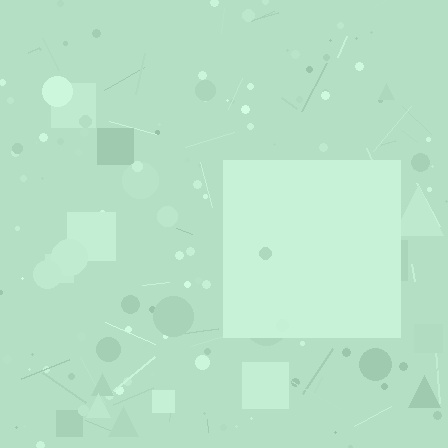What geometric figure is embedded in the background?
A square is embedded in the background.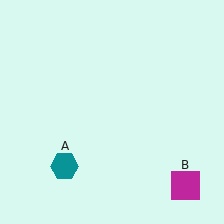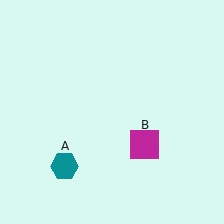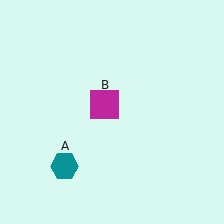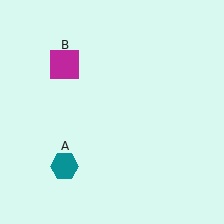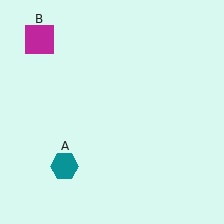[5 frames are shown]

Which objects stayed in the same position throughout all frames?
Teal hexagon (object A) remained stationary.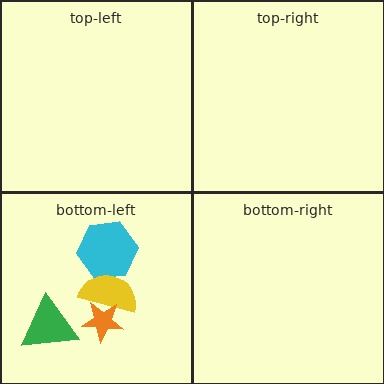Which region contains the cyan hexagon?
The bottom-left region.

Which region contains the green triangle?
The bottom-left region.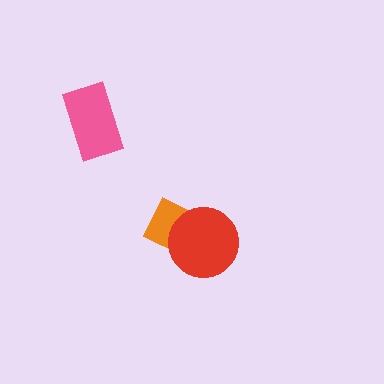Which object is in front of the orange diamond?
The red circle is in front of the orange diamond.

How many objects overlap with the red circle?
1 object overlaps with the red circle.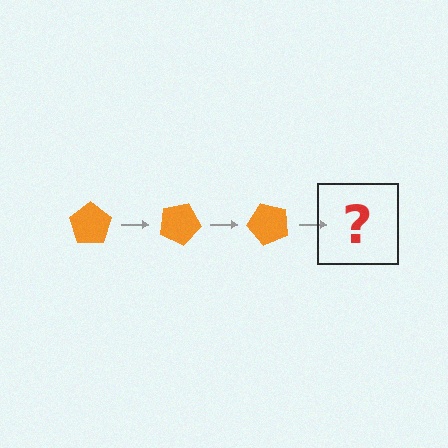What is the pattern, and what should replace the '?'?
The pattern is that the pentagon rotates 25 degrees each step. The '?' should be an orange pentagon rotated 75 degrees.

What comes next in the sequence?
The next element should be an orange pentagon rotated 75 degrees.